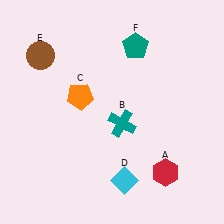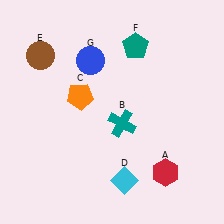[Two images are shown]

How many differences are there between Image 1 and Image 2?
There is 1 difference between the two images.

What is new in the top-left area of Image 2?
A blue circle (G) was added in the top-left area of Image 2.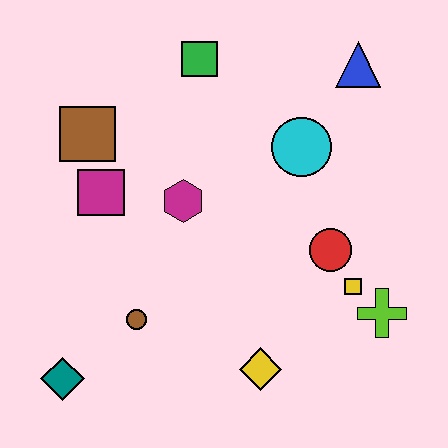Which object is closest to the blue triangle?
The cyan circle is closest to the blue triangle.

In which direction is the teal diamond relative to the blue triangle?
The teal diamond is below the blue triangle.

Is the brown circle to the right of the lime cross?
No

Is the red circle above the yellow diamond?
Yes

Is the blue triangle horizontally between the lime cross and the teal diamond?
Yes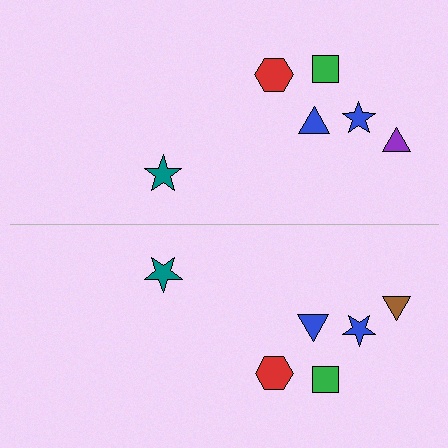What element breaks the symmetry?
The brown triangle on the bottom side breaks the symmetry — its mirror counterpart is purple.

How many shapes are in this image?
There are 12 shapes in this image.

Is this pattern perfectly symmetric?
No, the pattern is not perfectly symmetric. The brown triangle on the bottom side breaks the symmetry — its mirror counterpart is purple.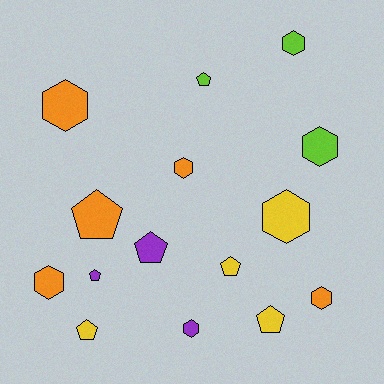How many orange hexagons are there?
There are 4 orange hexagons.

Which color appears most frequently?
Orange, with 5 objects.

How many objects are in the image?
There are 15 objects.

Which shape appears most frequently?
Hexagon, with 8 objects.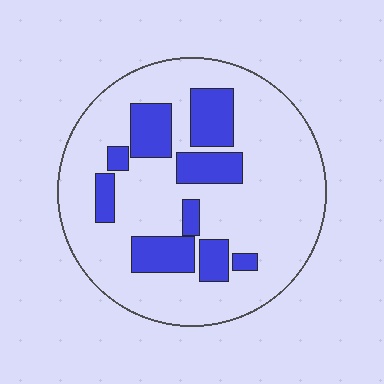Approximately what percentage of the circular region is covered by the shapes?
Approximately 25%.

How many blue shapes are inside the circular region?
9.